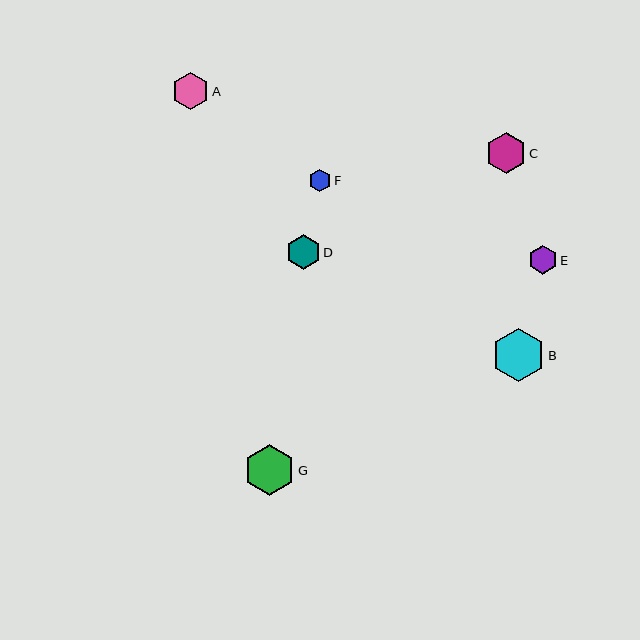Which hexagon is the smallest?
Hexagon F is the smallest with a size of approximately 23 pixels.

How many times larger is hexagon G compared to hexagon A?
Hexagon G is approximately 1.4 times the size of hexagon A.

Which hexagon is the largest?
Hexagon B is the largest with a size of approximately 53 pixels.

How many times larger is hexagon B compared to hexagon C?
Hexagon B is approximately 1.3 times the size of hexagon C.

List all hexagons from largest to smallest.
From largest to smallest: B, G, C, A, D, E, F.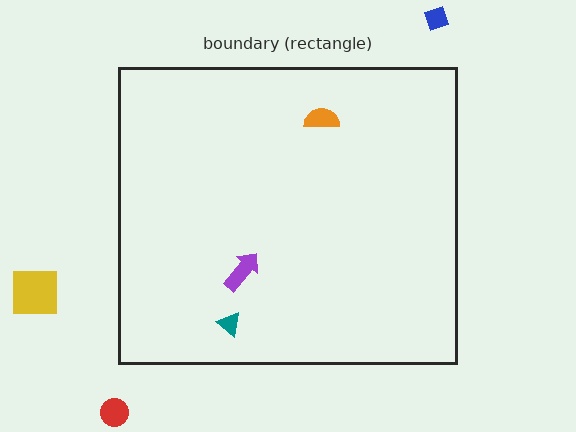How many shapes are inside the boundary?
3 inside, 3 outside.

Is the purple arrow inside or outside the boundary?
Inside.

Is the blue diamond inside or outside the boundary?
Outside.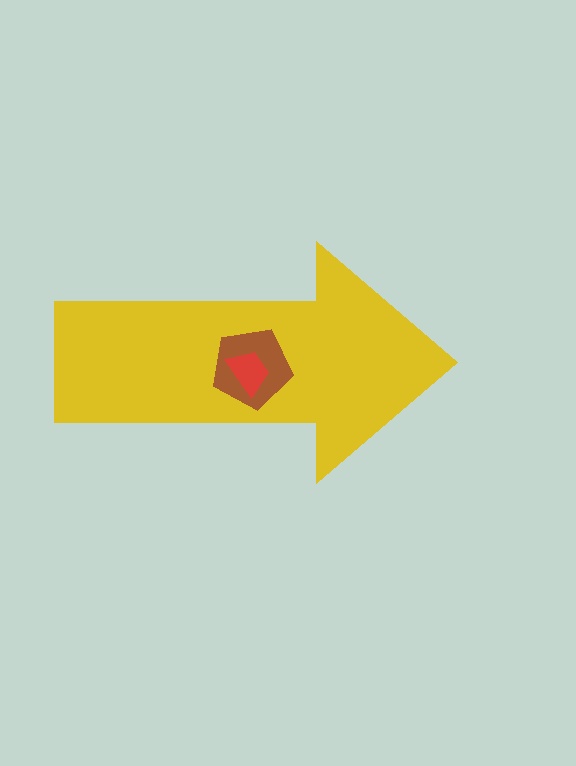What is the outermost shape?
The yellow arrow.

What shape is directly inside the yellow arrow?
The brown pentagon.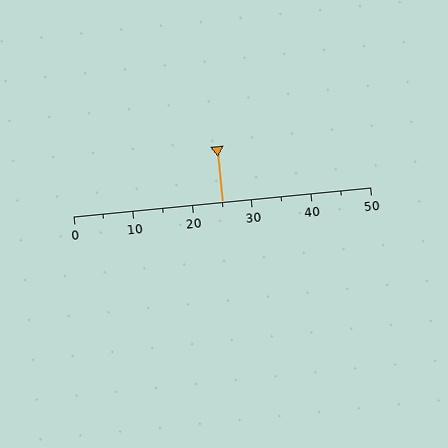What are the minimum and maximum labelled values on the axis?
The axis runs from 0 to 50.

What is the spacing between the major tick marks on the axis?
The major ticks are spaced 10 apart.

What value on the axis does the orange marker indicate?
The marker indicates approximately 25.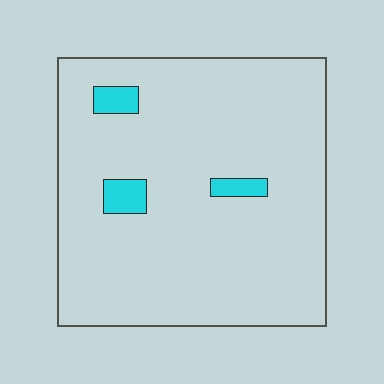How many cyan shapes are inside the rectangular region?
3.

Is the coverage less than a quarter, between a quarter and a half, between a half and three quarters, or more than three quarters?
Less than a quarter.